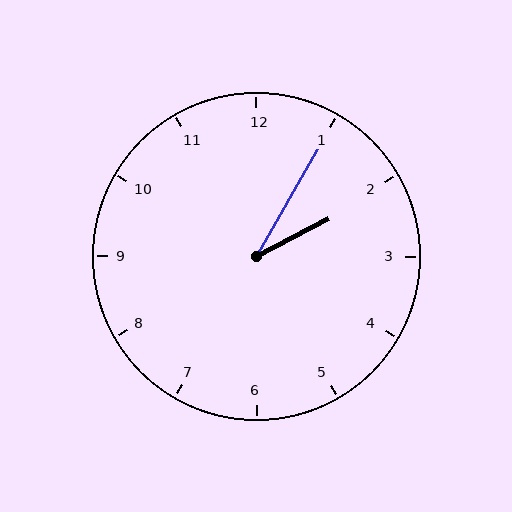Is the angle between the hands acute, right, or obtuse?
It is acute.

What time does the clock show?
2:05.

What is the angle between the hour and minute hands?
Approximately 32 degrees.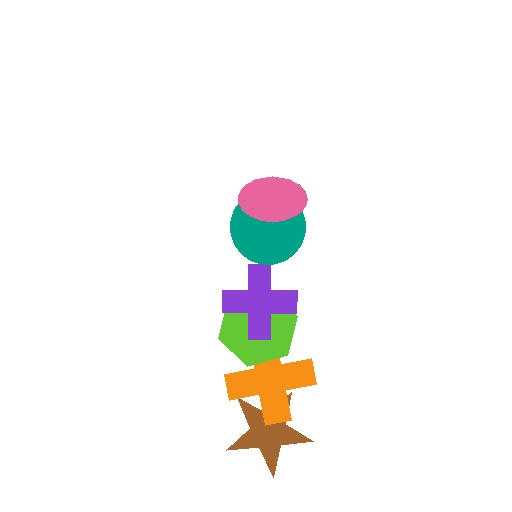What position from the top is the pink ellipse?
The pink ellipse is 1st from the top.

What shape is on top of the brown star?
The orange cross is on top of the brown star.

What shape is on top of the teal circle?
The pink ellipse is on top of the teal circle.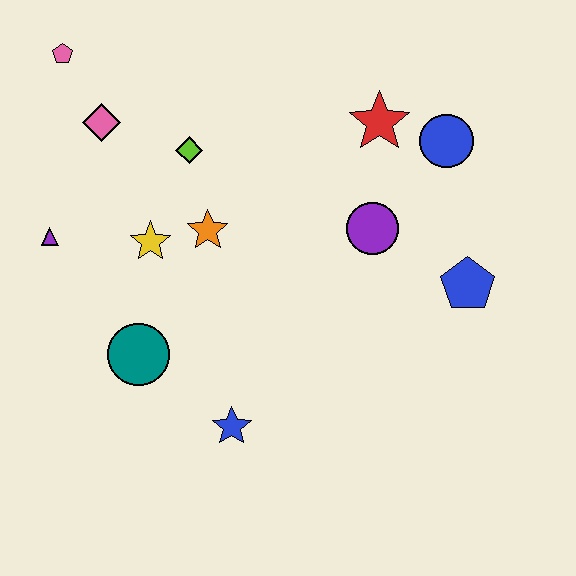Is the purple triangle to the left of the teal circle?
Yes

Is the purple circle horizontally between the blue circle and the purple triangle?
Yes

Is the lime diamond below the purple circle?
No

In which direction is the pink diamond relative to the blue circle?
The pink diamond is to the left of the blue circle.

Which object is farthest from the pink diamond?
The blue pentagon is farthest from the pink diamond.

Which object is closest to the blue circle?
The red star is closest to the blue circle.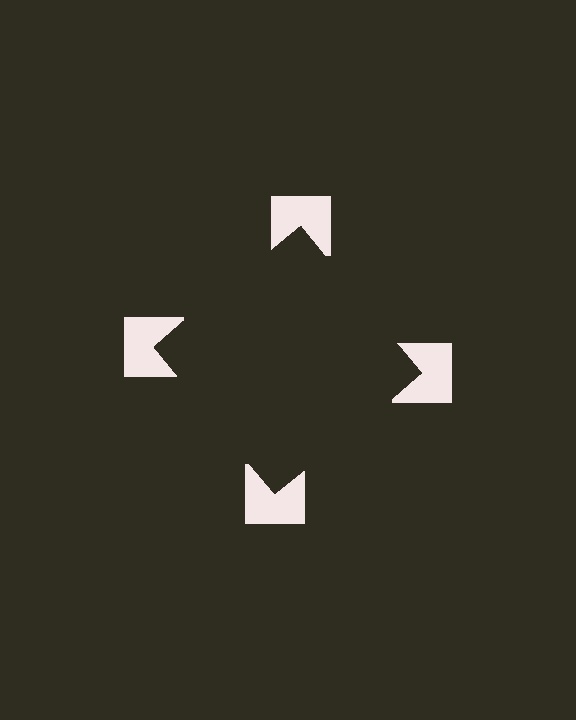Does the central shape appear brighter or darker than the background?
It typically appears slightly darker than the background, even though no actual brightness change is drawn.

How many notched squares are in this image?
There are 4 — one at each vertex of the illusory square.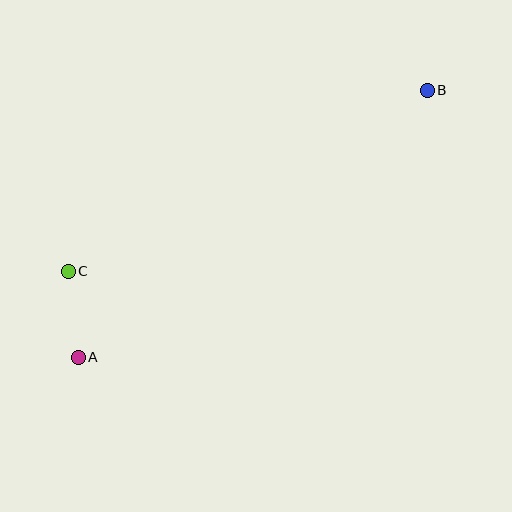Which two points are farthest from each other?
Points A and B are farthest from each other.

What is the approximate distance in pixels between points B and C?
The distance between B and C is approximately 402 pixels.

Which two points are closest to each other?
Points A and C are closest to each other.